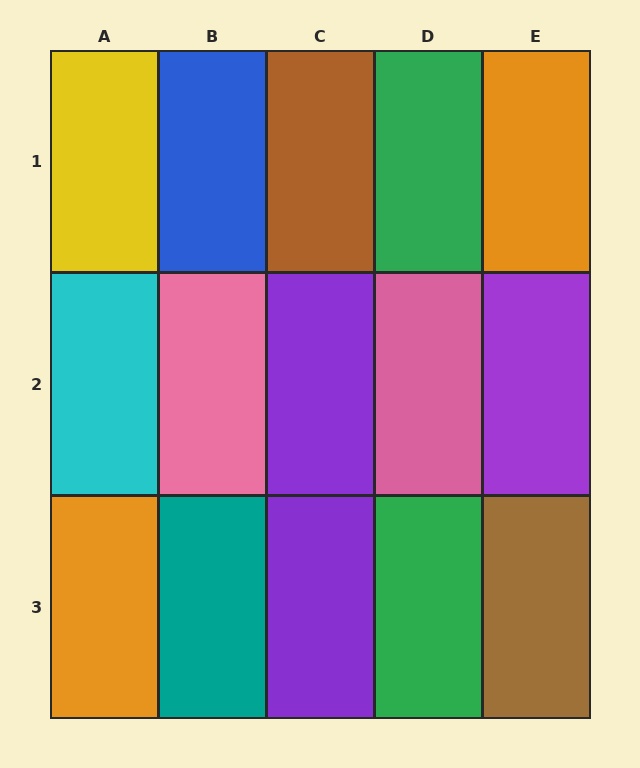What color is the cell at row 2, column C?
Purple.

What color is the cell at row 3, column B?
Teal.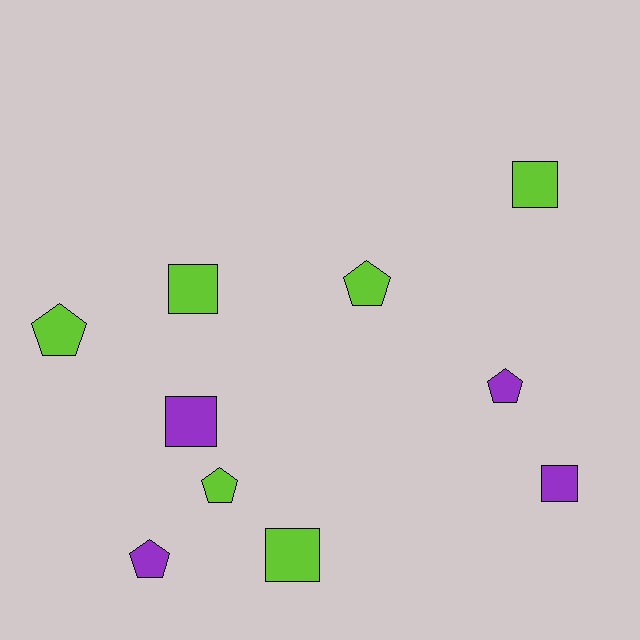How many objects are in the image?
There are 10 objects.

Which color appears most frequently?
Lime, with 6 objects.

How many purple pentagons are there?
There are 2 purple pentagons.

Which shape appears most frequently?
Square, with 5 objects.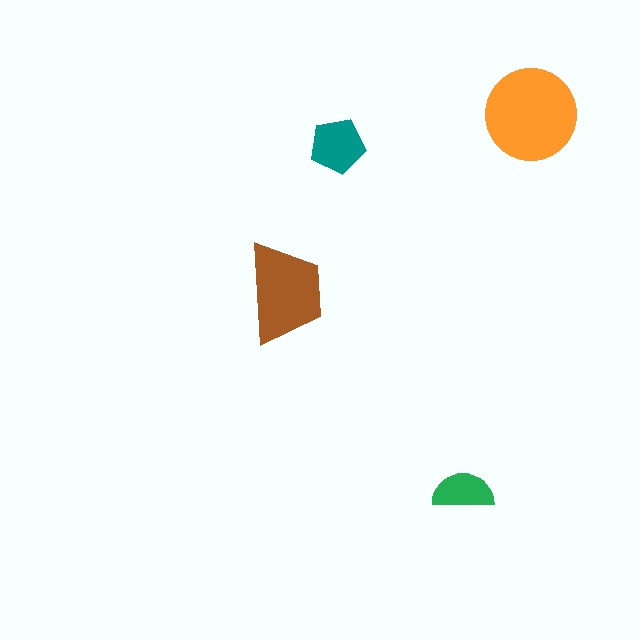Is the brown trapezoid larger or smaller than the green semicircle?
Larger.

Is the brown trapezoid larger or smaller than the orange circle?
Smaller.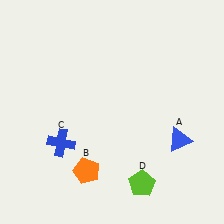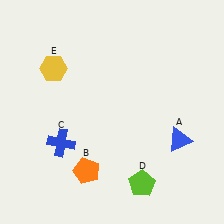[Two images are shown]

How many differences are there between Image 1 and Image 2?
There is 1 difference between the two images.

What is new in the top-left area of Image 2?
A yellow hexagon (E) was added in the top-left area of Image 2.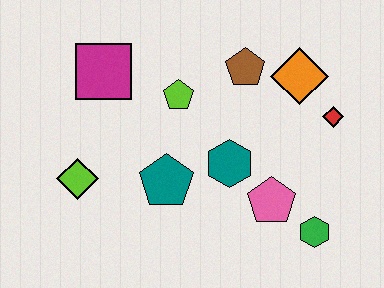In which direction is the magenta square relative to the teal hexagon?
The magenta square is to the left of the teal hexagon.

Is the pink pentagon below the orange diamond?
Yes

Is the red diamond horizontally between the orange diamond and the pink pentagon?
No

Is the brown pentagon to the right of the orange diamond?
No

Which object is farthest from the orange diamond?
The lime diamond is farthest from the orange diamond.